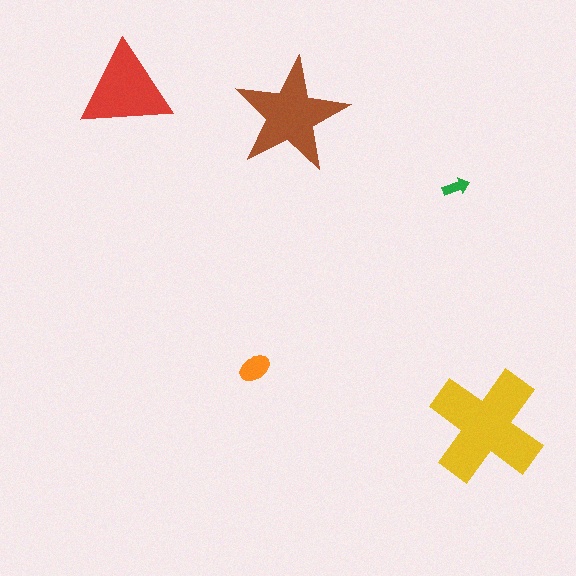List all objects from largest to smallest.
The yellow cross, the brown star, the red triangle, the orange ellipse, the green arrow.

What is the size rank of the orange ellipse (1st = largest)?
4th.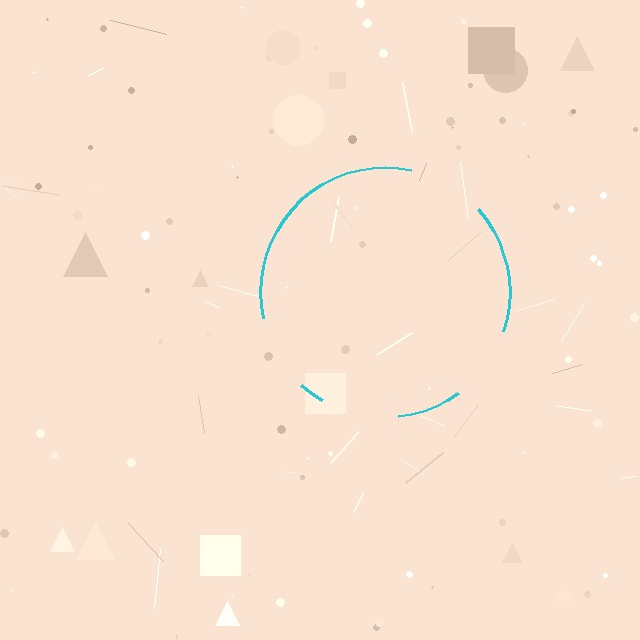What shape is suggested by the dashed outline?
The dashed outline suggests a circle.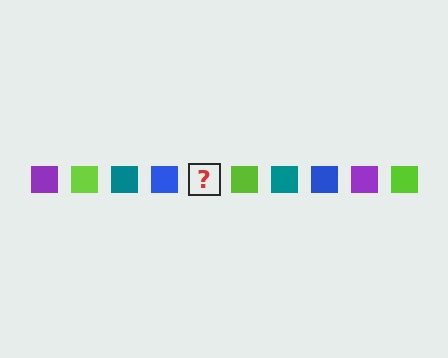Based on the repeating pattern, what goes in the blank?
The blank should be a purple square.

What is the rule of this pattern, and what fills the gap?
The rule is that the pattern cycles through purple, lime, teal, blue squares. The gap should be filled with a purple square.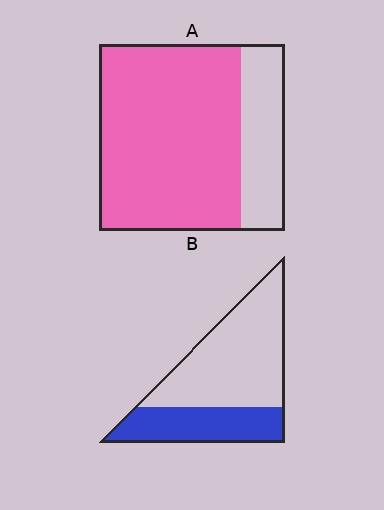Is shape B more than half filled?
No.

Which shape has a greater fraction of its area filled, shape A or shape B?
Shape A.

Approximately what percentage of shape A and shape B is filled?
A is approximately 75% and B is approximately 35%.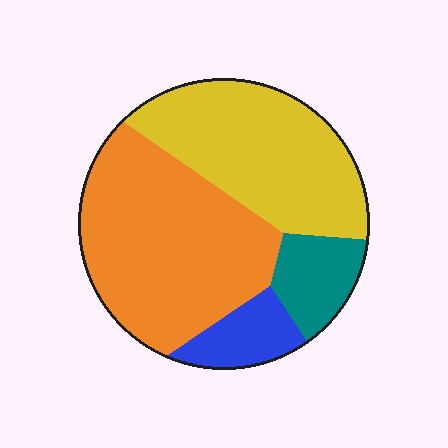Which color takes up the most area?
Orange, at roughly 45%.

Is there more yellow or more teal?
Yellow.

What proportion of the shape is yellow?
Yellow takes up about three eighths (3/8) of the shape.